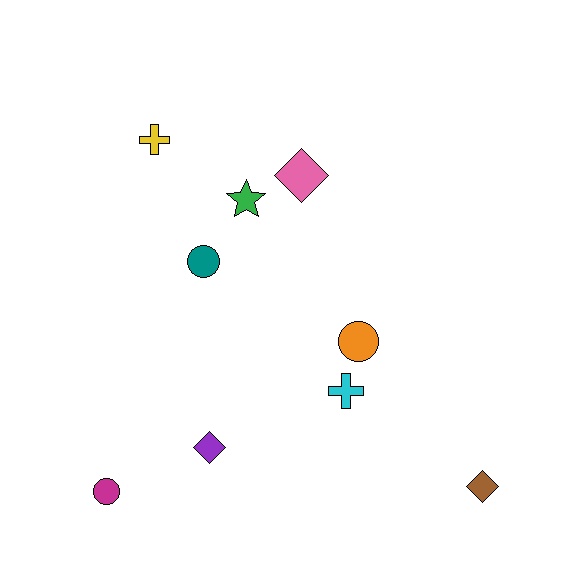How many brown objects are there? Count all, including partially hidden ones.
There is 1 brown object.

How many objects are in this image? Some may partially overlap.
There are 9 objects.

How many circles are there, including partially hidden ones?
There are 3 circles.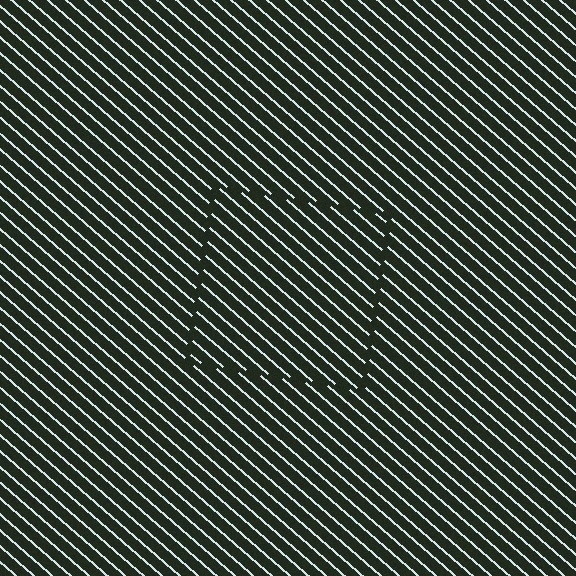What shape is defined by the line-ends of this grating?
An illusory square. The interior of the shape contains the same grating, shifted by half a period — the contour is defined by the phase discontinuity where line-ends from the inner and outer gratings abut.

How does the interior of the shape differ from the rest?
The interior of the shape contains the same grating, shifted by half a period — the contour is defined by the phase discontinuity where line-ends from the inner and outer gratings abut.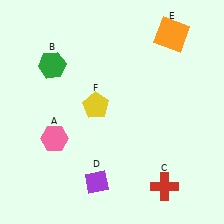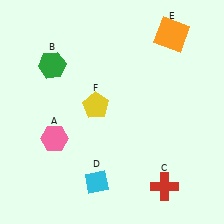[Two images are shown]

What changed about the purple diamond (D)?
In Image 1, D is purple. In Image 2, it changed to cyan.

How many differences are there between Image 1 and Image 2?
There is 1 difference between the two images.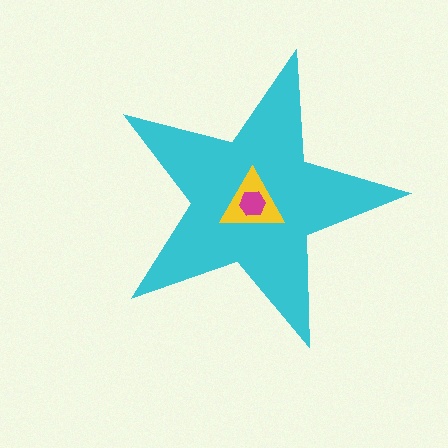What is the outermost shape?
The cyan star.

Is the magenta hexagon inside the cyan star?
Yes.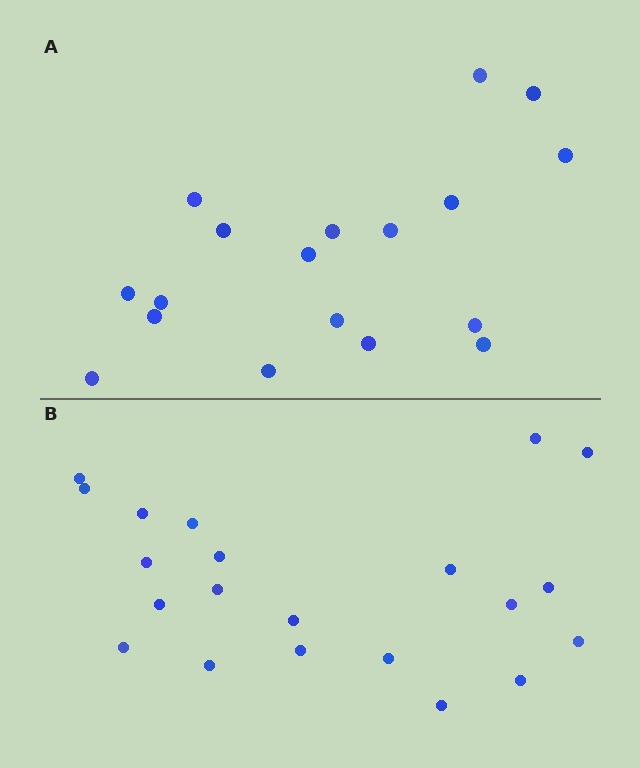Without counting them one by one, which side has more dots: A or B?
Region B (the bottom region) has more dots.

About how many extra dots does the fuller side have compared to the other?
Region B has just a few more — roughly 2 or 3 more dots than region A.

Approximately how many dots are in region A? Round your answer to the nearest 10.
About 20 dots. (The exact count is 18, which rounds to 20.)